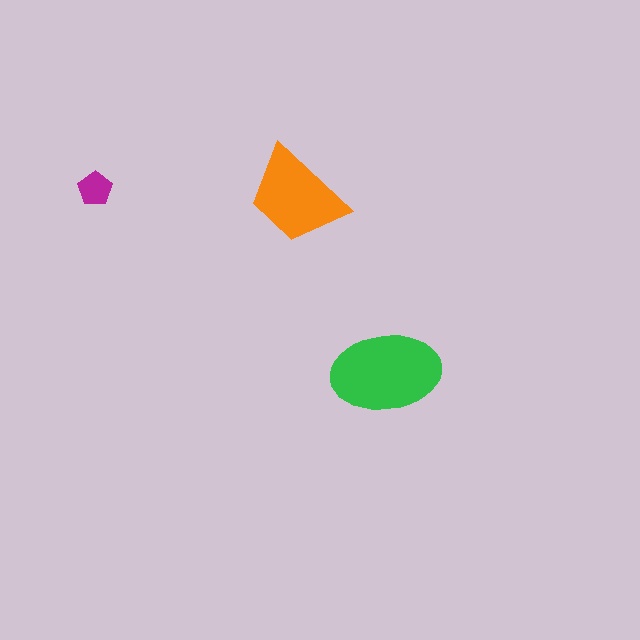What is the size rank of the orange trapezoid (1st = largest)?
2nd.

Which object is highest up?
The magenta pentagon is topmost.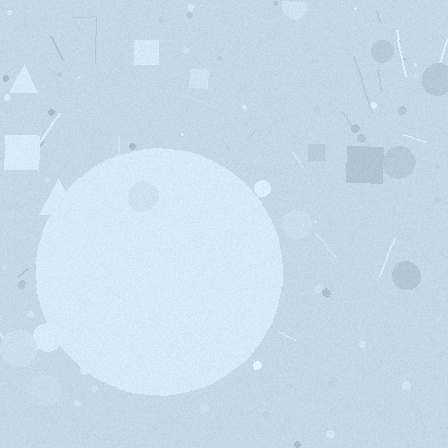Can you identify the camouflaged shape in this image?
The camouflaged shape is a circle.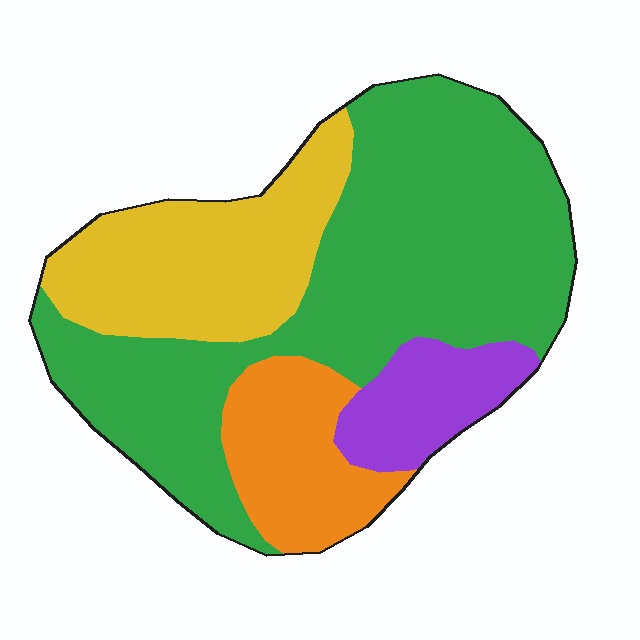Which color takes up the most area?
Green, at roughly 55%.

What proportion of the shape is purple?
Purple takes up less than a quarter of the shape.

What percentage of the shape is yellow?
Yellow covers around 25% of the shape.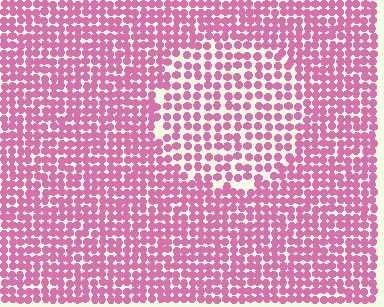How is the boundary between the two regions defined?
The boundary is defined by a change in element density (approximately 1.5x ratio). All elements are the same color, size, and shape.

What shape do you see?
I see a circle.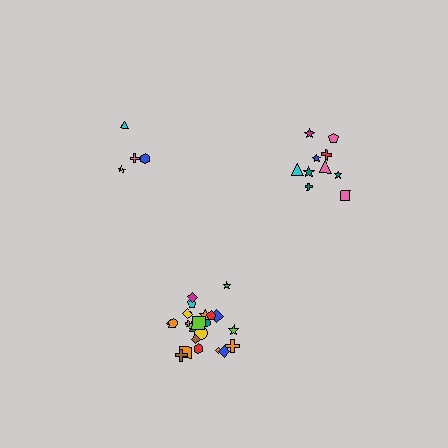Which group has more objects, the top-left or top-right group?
The top-right group.